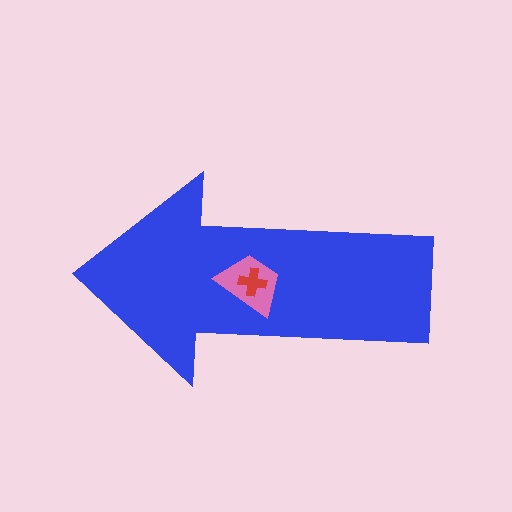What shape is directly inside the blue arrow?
The pink trapezoid.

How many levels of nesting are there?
3.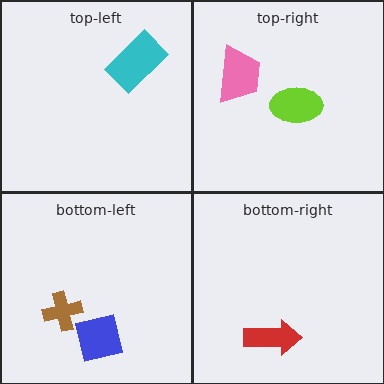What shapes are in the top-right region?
The pink trapezoid, the lime ellipse.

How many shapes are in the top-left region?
1.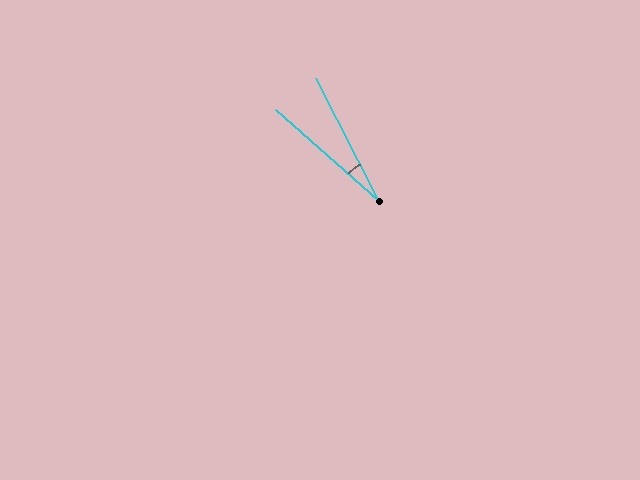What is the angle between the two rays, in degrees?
Approximately 21 degrees.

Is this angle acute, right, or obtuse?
It is acute.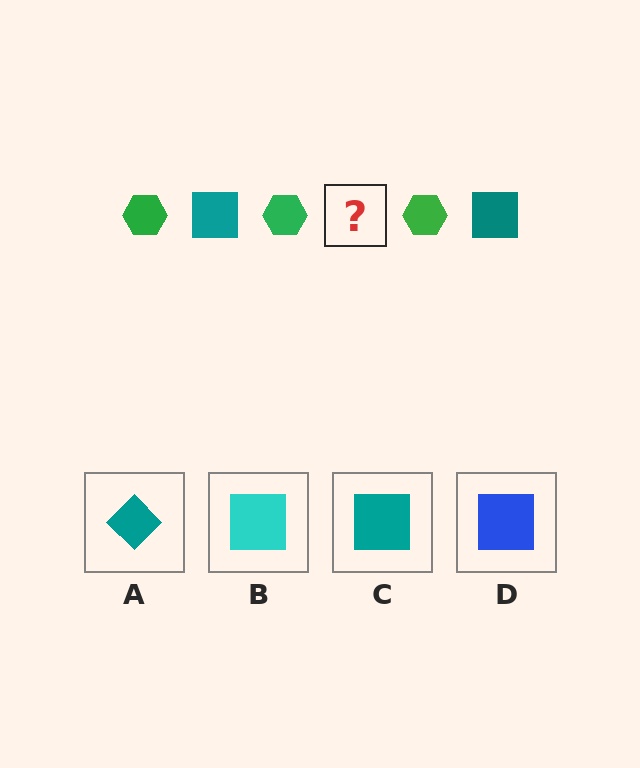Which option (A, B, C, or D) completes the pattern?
C.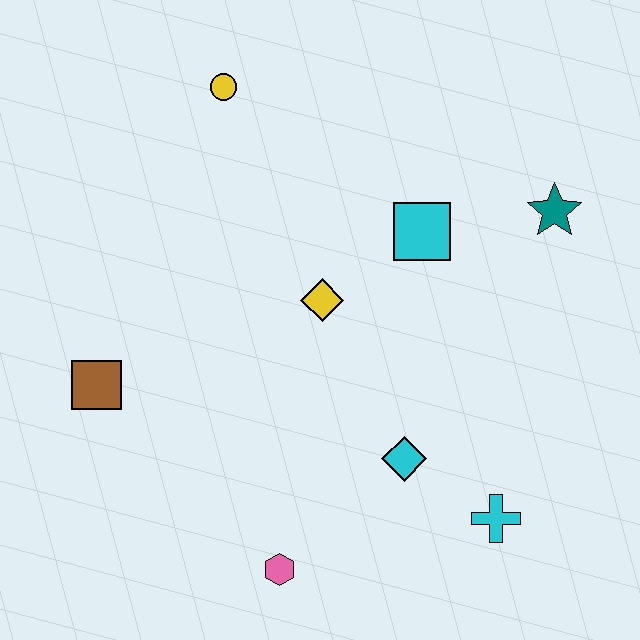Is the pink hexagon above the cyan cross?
No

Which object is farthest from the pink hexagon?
The yellow circle is farthest from the pink hexagon.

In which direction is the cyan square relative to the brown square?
The cyan square is to the right of the brown square.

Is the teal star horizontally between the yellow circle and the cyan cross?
No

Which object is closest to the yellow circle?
The yellow diamond is closest to the yellow circle.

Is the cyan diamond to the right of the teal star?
No